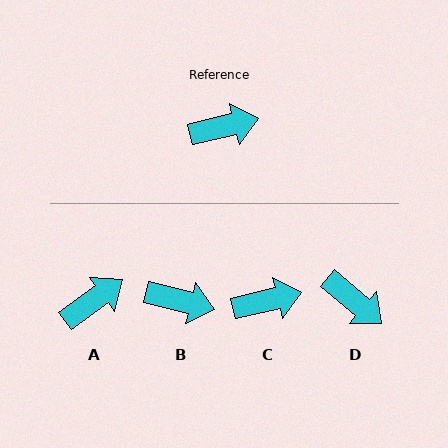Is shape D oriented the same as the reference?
No, it is off by about 53 degrees.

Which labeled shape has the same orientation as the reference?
C.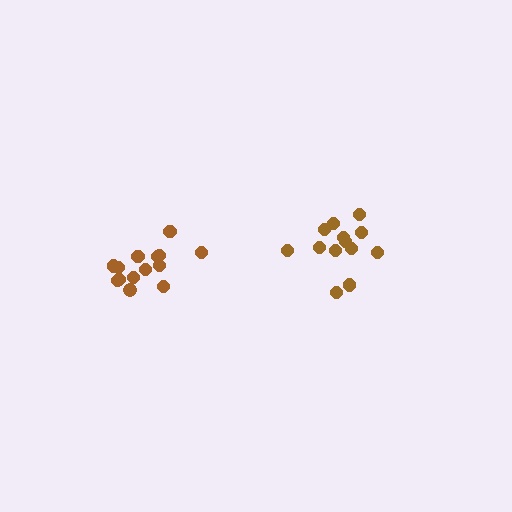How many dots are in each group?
Group 1: 14 dots, Group 2: 13 dots (27 total).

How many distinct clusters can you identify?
There are 2 distinct clusters.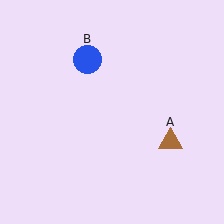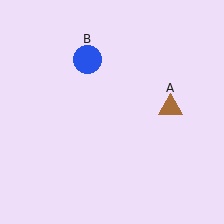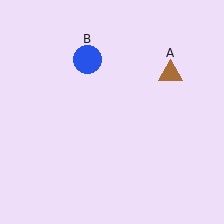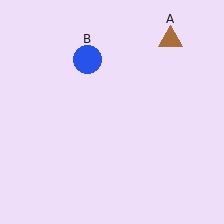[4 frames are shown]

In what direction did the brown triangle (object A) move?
The brown triangle (object A) moved up.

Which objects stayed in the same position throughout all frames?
Blue circle (object B) remained stationary.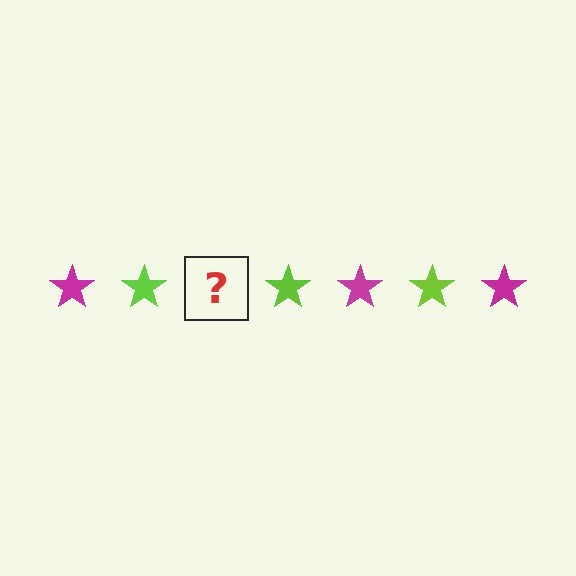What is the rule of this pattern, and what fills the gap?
The rule is that the pattern cycles through magenta, lime stars. The gap should be filled with a magenta star.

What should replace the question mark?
The question mark should be replaced with a magenta star.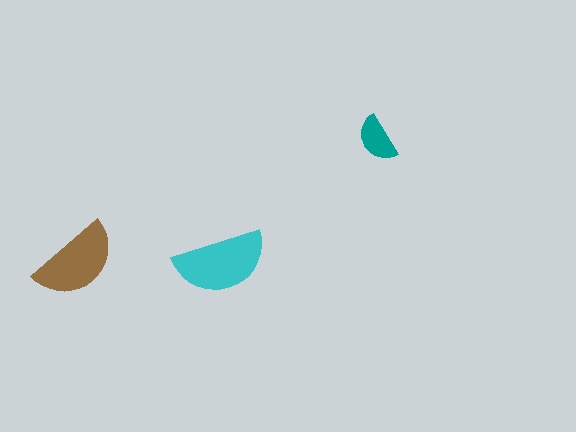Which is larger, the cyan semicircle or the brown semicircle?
The cyan one.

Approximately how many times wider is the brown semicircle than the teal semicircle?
About 2 times wider.